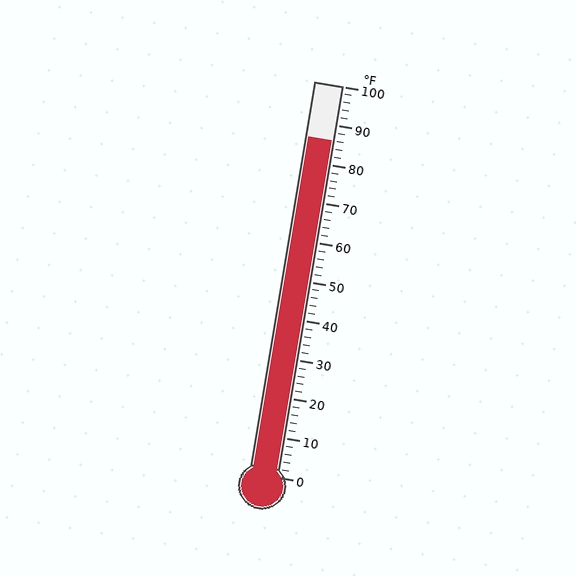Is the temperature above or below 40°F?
The temperature is above 40°F.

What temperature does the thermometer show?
The thermometer shows approximately 86°F.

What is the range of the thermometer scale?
The thermometer scale ranges from 0°F to 100°F.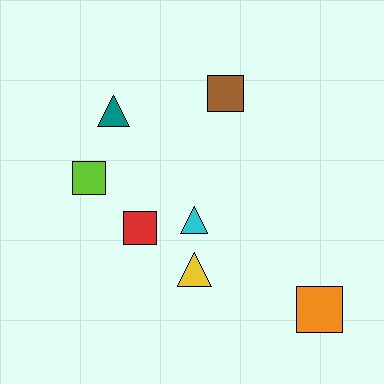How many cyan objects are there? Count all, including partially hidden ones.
There is 1 cyan object.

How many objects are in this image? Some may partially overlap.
There are 7 objects.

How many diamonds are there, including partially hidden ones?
There are no diamonds.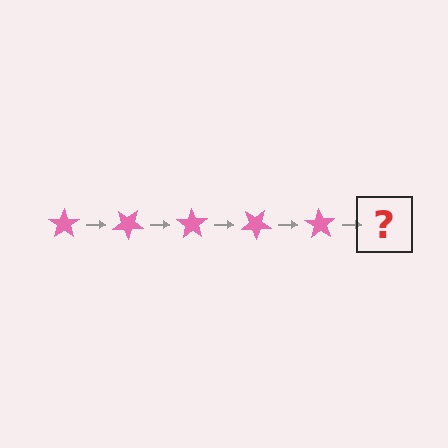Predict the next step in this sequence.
The next step is a pink star rotated 175 degrees.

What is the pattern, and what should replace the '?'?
The pattern is that the star rotates 35 degrees each step. The '?' should be a pink star rotated 175 degrees.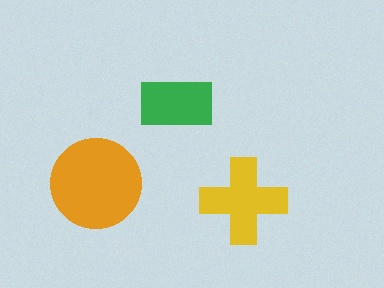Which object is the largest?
The orange circle.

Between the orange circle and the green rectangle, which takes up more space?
The orange circle.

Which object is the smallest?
The green rectangle.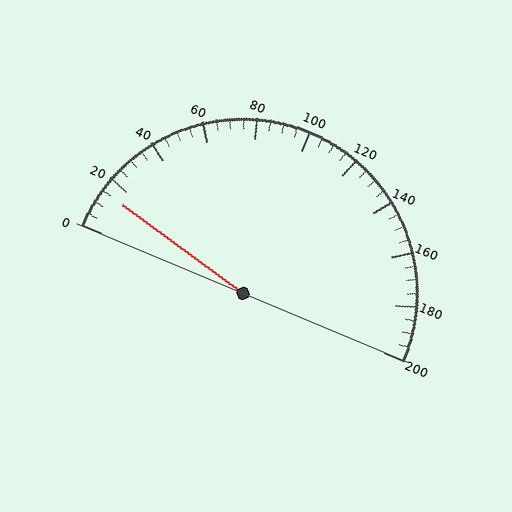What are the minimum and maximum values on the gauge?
The gauge ranges from 0 to 200.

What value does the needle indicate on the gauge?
The needle indicates approximately 15.